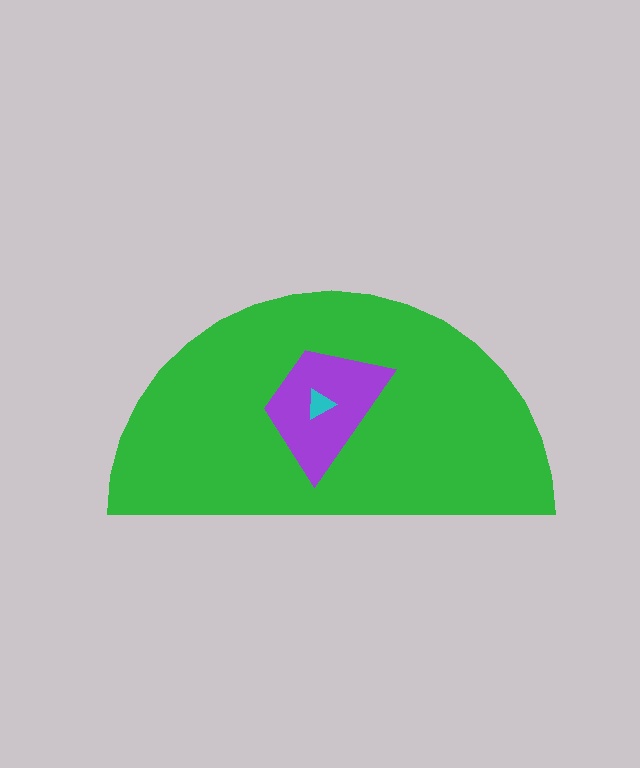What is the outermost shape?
The green semicircle.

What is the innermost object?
The cyan triangle.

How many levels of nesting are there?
3.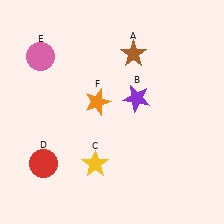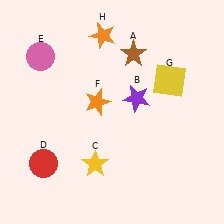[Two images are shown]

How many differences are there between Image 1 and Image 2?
There are 2 differences between the two images.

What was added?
A yellow square (G), an orange star (H) were added in Image 2.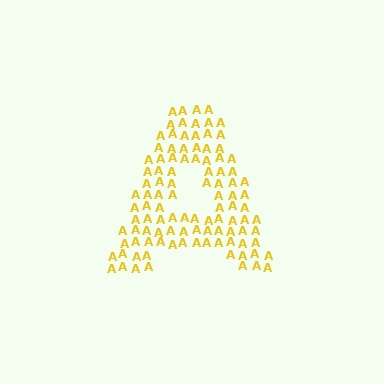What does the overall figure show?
The overall figure shows the letter A.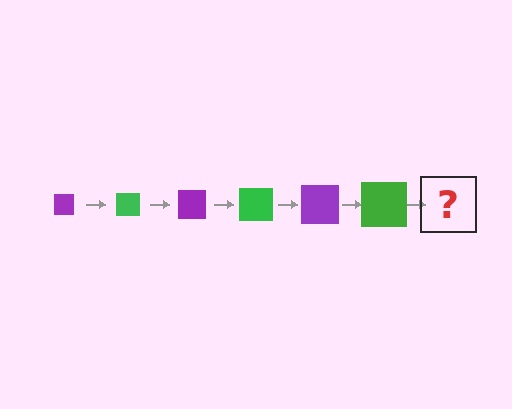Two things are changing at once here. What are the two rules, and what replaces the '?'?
The two rules are that the square grows larger each step and the color cycles through purple and green. The '?' should be a purple square, larger than the previous one.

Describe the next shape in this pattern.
It should be a purple square, larger than the previous one.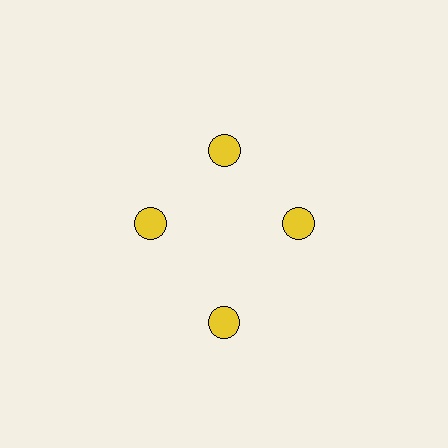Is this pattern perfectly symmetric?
No. The 4 yellow circles are arranged in a ring, but one element near the 6 o'clock position is pushed outward from the center, breaking the 4-fold rotational symmetry.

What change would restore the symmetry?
The symmetry would be restored by moving it inward, back onto the ring so that all 4 circles sit at equal angles and equal distance from the center.